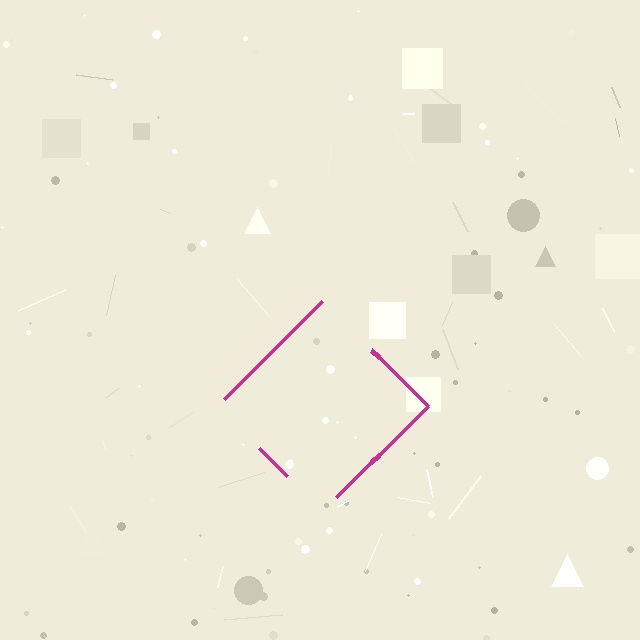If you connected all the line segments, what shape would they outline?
They would outline a diamond.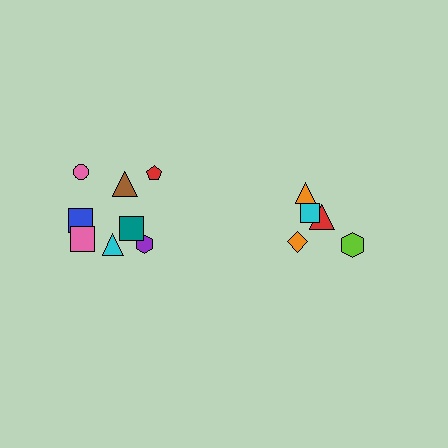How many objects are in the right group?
There are 5 objects.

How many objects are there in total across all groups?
There are 13 objects.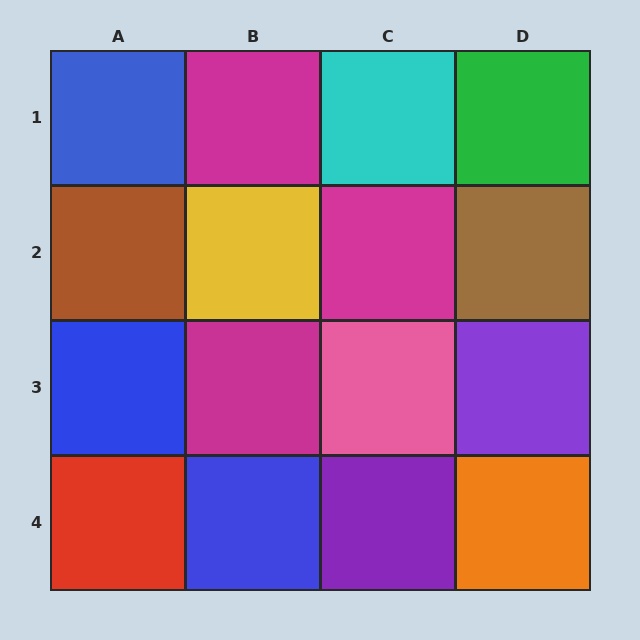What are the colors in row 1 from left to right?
Blue, magenta, cyan, green.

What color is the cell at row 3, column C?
Pink.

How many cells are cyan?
1 cell is cyan.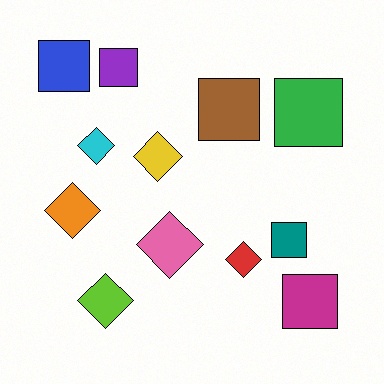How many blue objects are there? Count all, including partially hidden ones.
There is 1 blue object.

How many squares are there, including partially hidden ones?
There are 6 squares.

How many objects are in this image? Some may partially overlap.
There are 12 objects.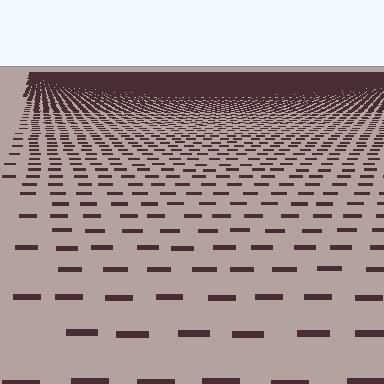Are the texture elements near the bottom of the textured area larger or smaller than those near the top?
Larger. Near the bottom, elements are closer to the viewer and appear at a bigger on-screen size.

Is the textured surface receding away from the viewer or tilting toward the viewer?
The surface is receding away from the viewer. Texture elements get smaller and denser toward the top.